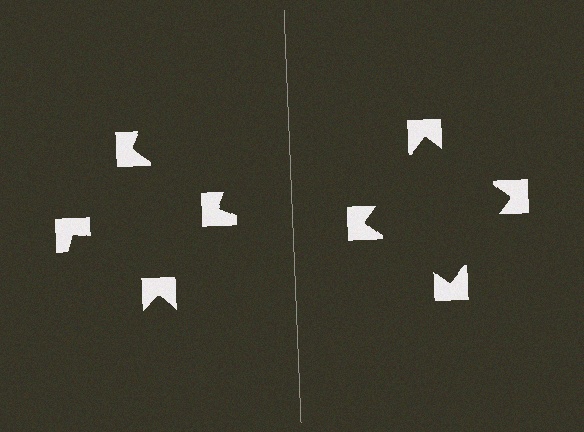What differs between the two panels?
The notched squares are positioned identically on both sides; only the wedge orientations differ. On the right they align to a square; on the left they are misaligned.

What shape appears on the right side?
An illusory square.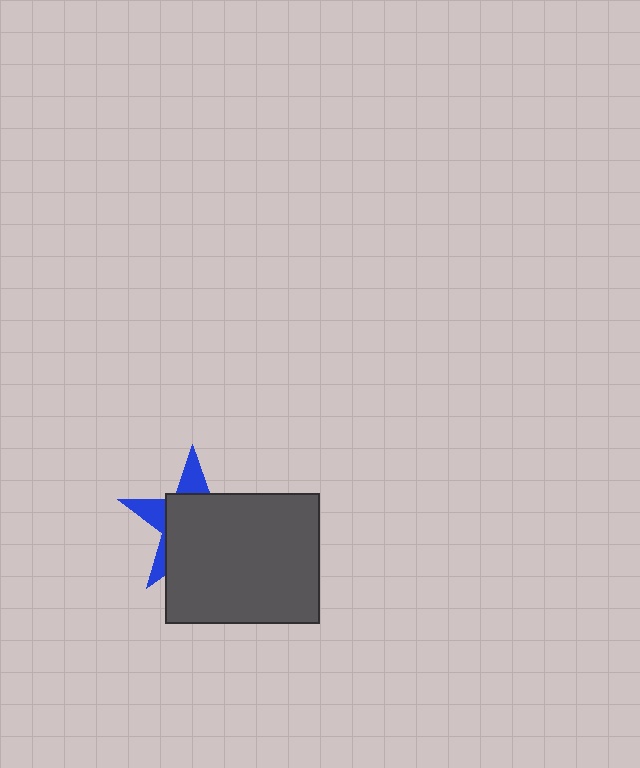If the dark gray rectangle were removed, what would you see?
You would see the complete blue star.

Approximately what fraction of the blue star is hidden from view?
Roughly 70% of the blue star is hidden behind the dark gray rectangle.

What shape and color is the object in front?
The object in front is a dark gray rectangle.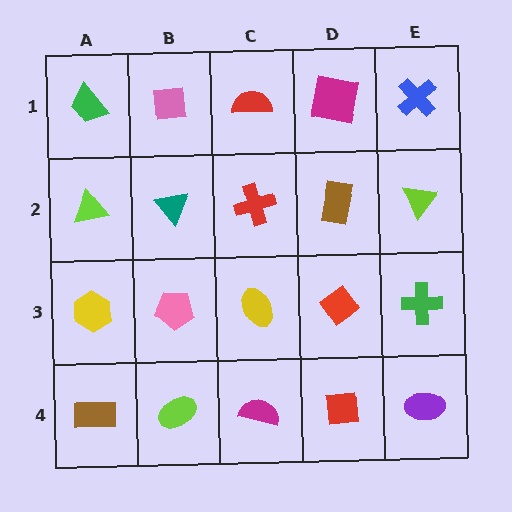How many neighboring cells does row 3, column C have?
4.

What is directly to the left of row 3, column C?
A pink pentagon.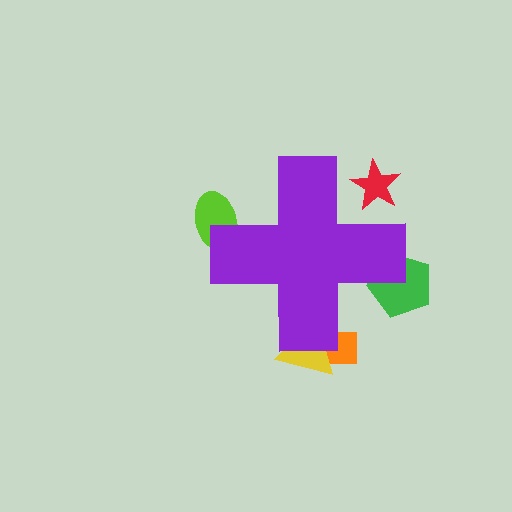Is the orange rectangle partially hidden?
Yes, the orange rectangle is partially hidden behind the purple cross.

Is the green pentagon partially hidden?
Yes, the green pentagon is partially hidden behind the purple cross.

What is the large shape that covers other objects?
A purple cross.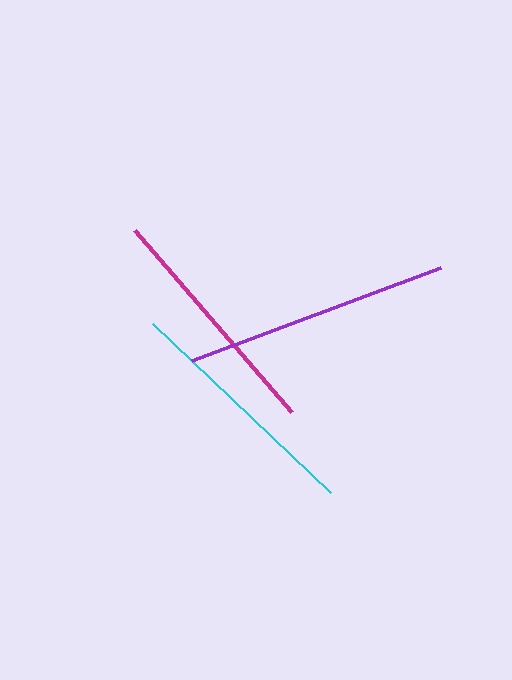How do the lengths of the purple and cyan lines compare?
The purple and cyan lines are approximately the same length.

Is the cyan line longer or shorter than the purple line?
The purple line is longer than the cyan line.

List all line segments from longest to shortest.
From longest to shortest: purple, cyan, magenta.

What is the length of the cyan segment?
The cyan segment is approximately 246 pixels long.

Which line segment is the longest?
The purple line is the longest at approximately 266 pixels.